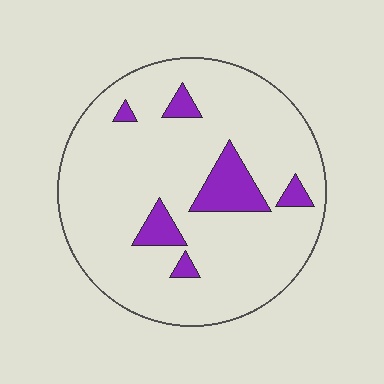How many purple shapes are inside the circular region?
6.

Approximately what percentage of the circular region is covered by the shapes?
Approximately 10%.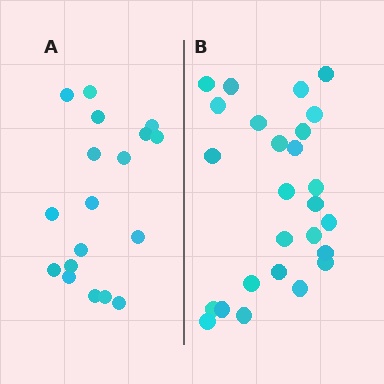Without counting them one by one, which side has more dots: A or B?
Region B (the right region) has more dots.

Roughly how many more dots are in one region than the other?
Region B has roughly 8 or so more dots than region A.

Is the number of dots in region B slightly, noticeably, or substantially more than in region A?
Region B has noticeably more, but not dramatically so. The ratio is roughly 1.4 to 1.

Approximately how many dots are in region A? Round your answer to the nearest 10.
About 20 dots. (The exact count is 18, which rounds to 20.)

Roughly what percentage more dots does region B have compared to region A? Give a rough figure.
About 45% more.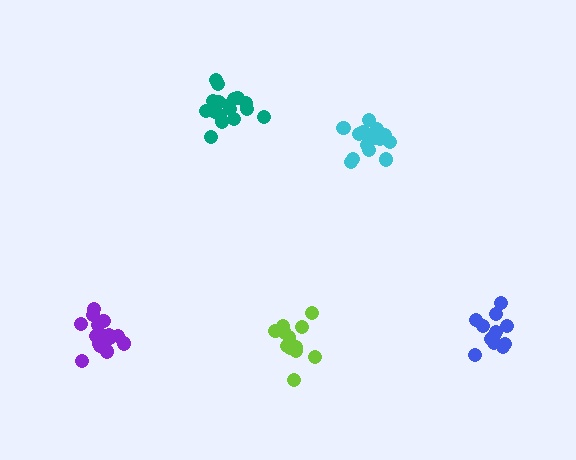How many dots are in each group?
Group 1: 17 dots, Group 2: 13 dots, Group 3: 18 dots, Group 4: 18 dots, Group 5: 14 dots (80 total).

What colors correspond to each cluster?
The clusters are colored: cyan, blue, teal, purple, lime.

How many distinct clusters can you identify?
There are 5 distinct clusters.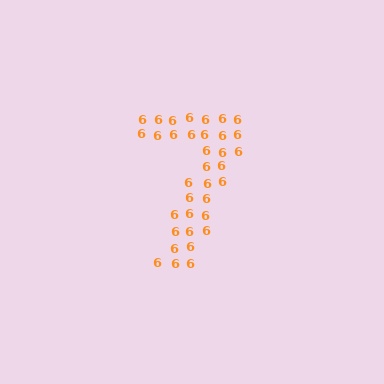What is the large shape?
The large shape is the digit 7.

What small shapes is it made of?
It is made of small digit 6's.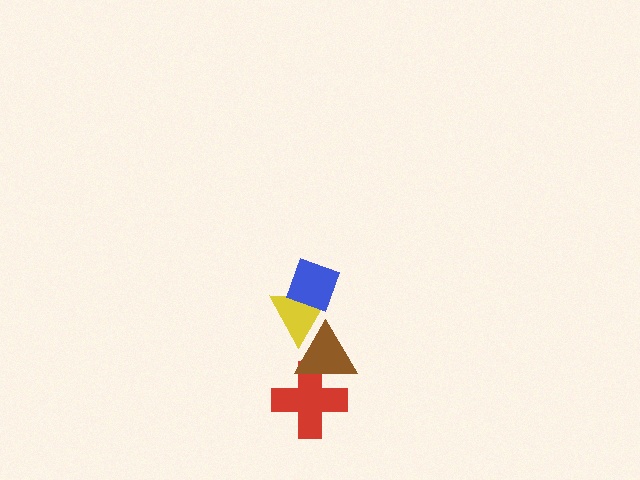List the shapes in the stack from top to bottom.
From top to bottom: the blue diamond, the yellow triangle, the brown triangle, the red cross.